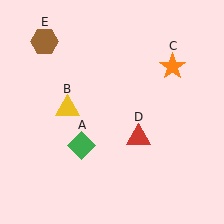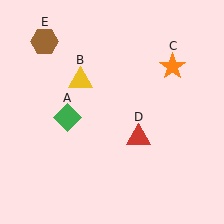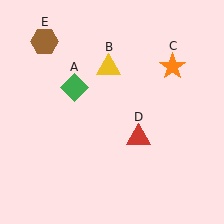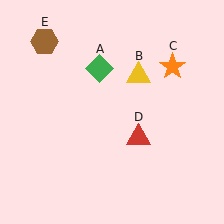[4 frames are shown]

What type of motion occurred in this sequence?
The green diamond (object A), yellow triangle (object B) rotated clockwise around the center of the scene.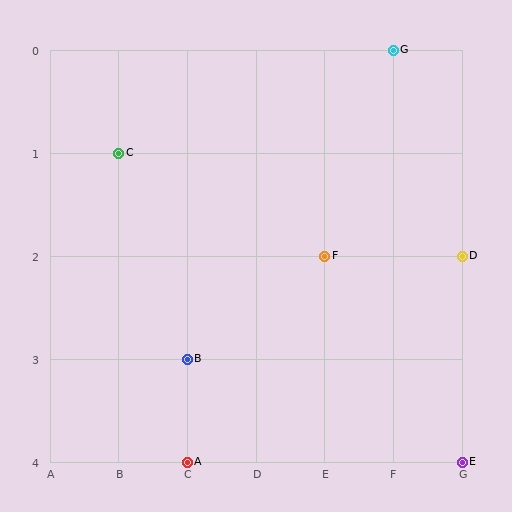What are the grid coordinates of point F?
Point F is at grid coordinates (E, 2).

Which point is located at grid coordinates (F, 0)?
Point G is at (F, 0).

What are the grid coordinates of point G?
Point G is at grid coordinates (F, 0).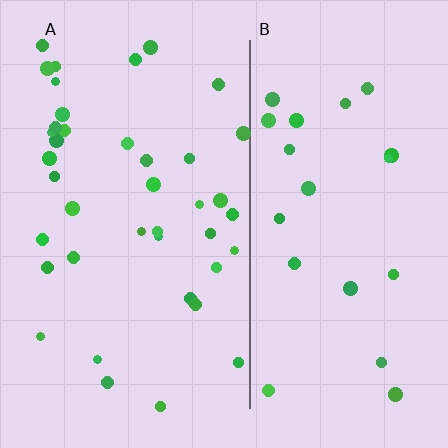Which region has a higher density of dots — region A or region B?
A (the left).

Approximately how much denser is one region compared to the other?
Approximately 1.8× — region A over region B.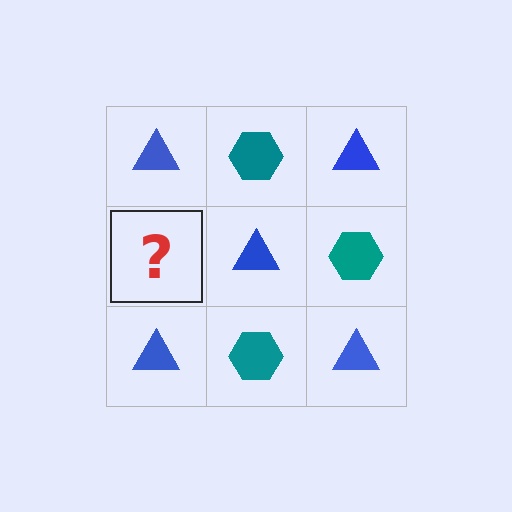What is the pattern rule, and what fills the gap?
The rule is that it alternates blue triangle and teal hexagon in a checkerboard pattern. The gap should be filled with a teal hexagon.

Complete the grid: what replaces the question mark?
The question mark should be replaced with a teal hexagon.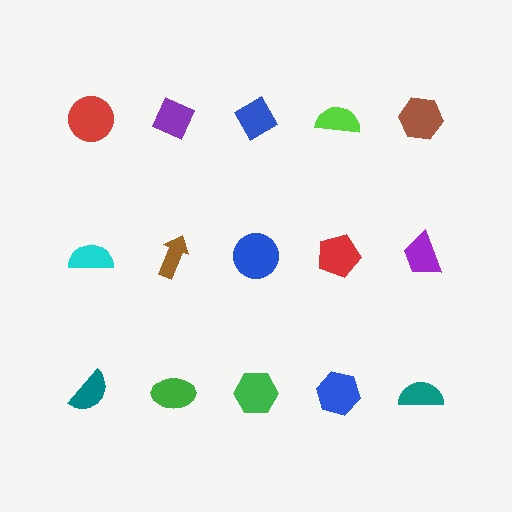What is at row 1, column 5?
A brown hexagon.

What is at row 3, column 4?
A blue hexagon.